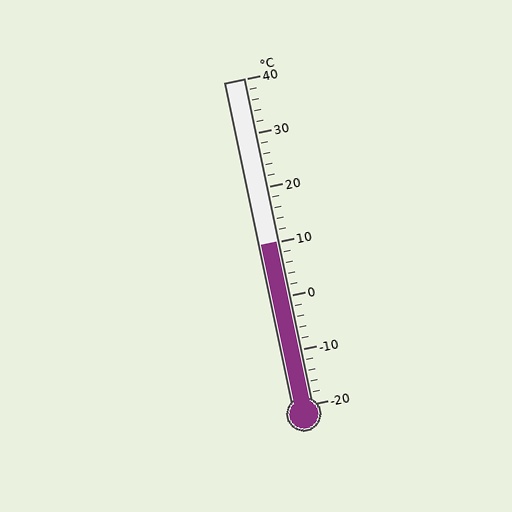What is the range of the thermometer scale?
The thermometer scale ranges from -20°C to 40°C.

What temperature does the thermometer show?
The thermometer shows approximately 10°C.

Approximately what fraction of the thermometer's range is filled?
The thermometer is filled to approximately 50% of its range.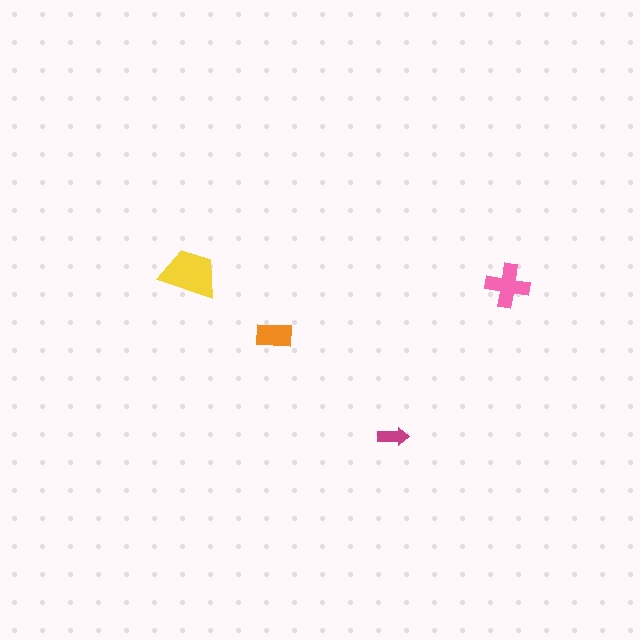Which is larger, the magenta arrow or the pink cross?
The pink cross.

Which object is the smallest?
The magenta arrow.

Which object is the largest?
The yellow trapezoid.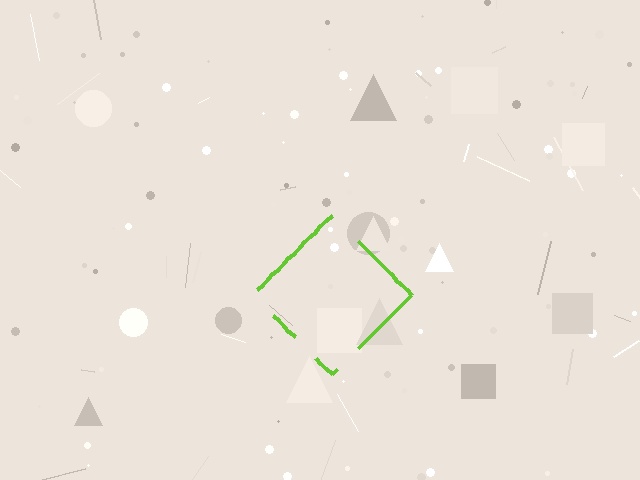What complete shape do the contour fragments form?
The contour fragments form a diamond.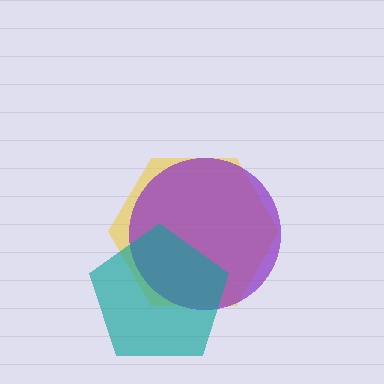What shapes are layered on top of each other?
The layered shapes are: a yellow hexagon, a purple circle, a teal pentagon.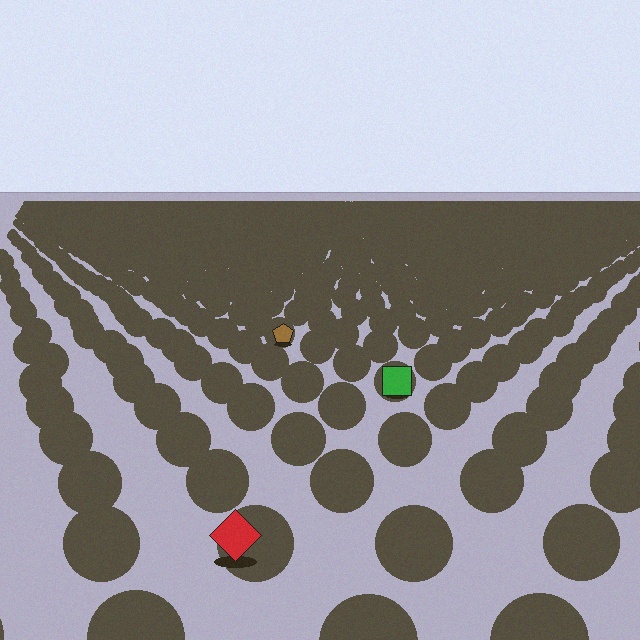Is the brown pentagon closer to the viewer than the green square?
No. The green square is closer — you can tell from the texture gradient: the ground texture is coarser near it.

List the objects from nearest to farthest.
From nearest to farthest: the red diamond, the green square, the brown pentagon.